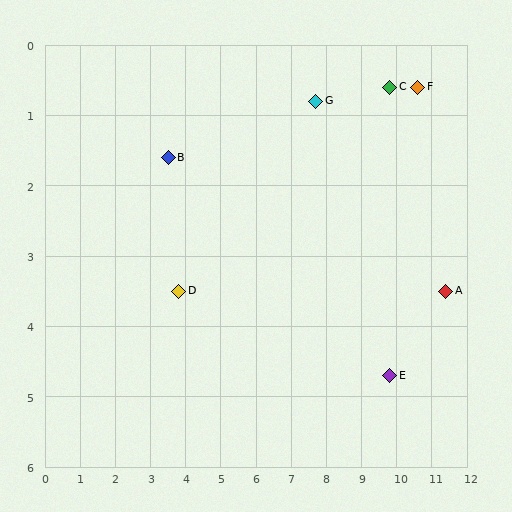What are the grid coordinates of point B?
Point B is at approximately (3.5, 1.6).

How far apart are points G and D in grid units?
Points G and D are about 4.7 grid units apart.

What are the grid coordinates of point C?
Point C is at approximately (9.8, 0.6).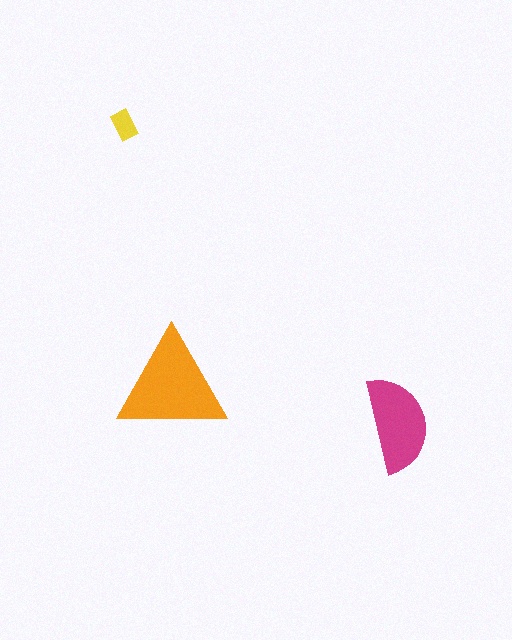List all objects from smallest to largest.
The yellow rectangle, the magenta semicircle, the orange triangle.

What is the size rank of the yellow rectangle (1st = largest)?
3rd.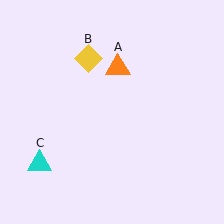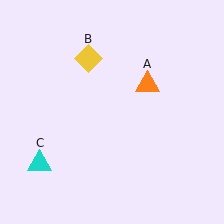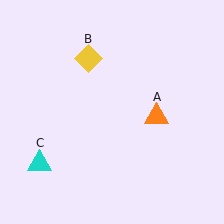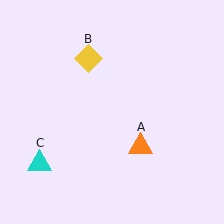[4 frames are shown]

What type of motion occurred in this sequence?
The orange triangle (object A) rotated clockwise around the center of the scene.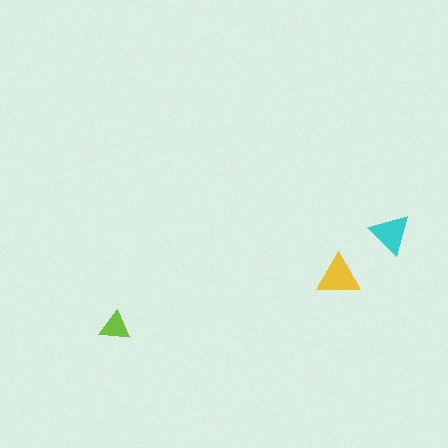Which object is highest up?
The cyan triangle is topmost.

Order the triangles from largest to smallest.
the yellow one, the cyan one, the lime one.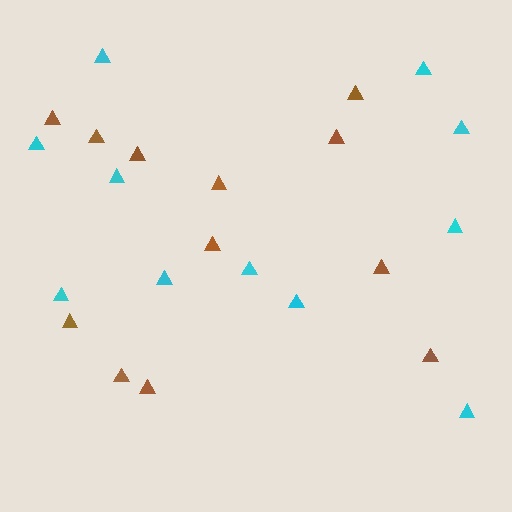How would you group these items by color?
There are 2 groups: one group of cyan triangles (11) and one group of brown triangles (12).